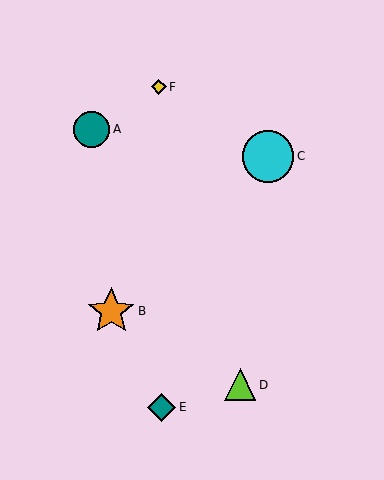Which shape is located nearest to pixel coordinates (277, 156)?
The cyan circle (labeled C) at (268, 156) is nearest to that location.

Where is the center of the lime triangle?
The center of the lime triangle is at (240, 385).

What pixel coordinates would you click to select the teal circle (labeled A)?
Click at (92, 129) to select the teal circle A.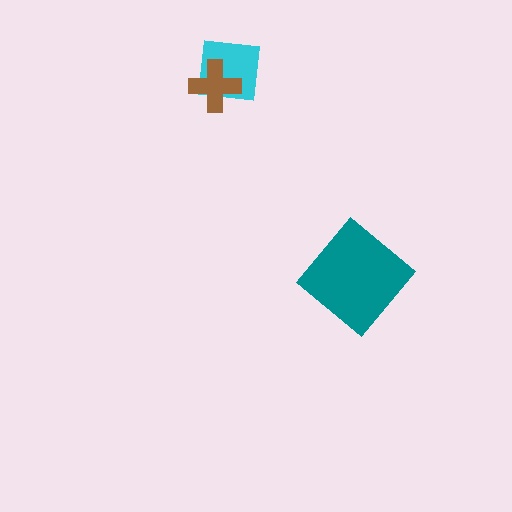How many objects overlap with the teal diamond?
0 objects overlap with the teal diamond.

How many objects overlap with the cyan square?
1 object overlaps with the cyan square.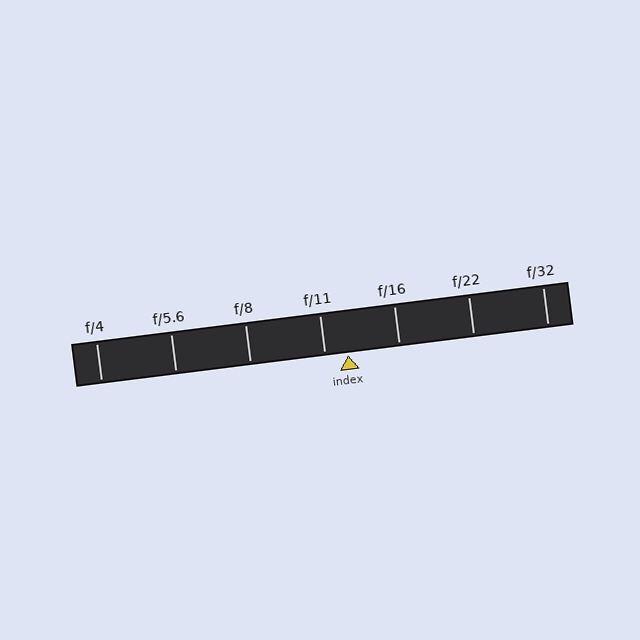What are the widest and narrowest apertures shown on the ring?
The widest aperture shown is f/4 and the narrowest is f/32.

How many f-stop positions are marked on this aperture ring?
There are 7 f-stop positions marked.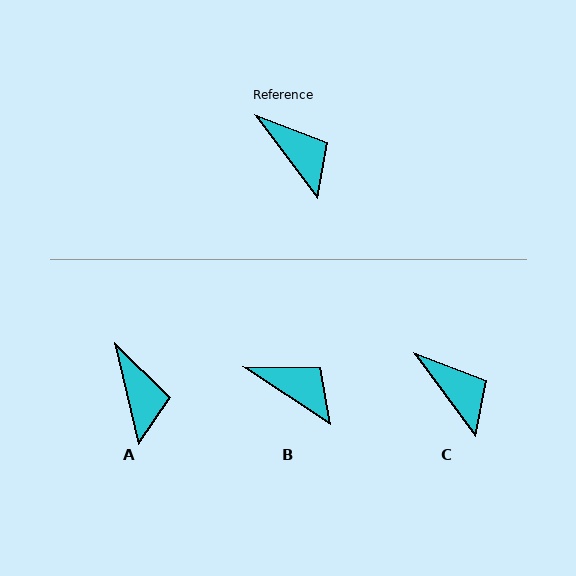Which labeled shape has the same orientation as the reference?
C.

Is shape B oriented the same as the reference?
No, it is off by about 20 degrees.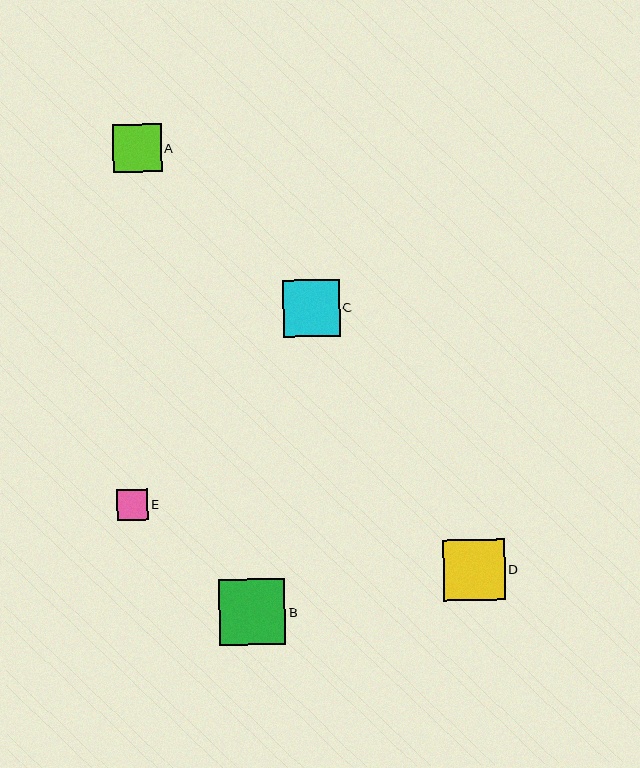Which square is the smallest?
Square E is the smallest with a size of approximately 32 pixels.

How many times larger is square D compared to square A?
Square D is approximately 1.3 times the size of square A.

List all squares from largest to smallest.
From largest to smallest: B, D, C, A, E.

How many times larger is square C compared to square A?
Square C is approximately 1.2 times the size of square A.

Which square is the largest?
Square B is the largest with a size of approximately 66 pixels.